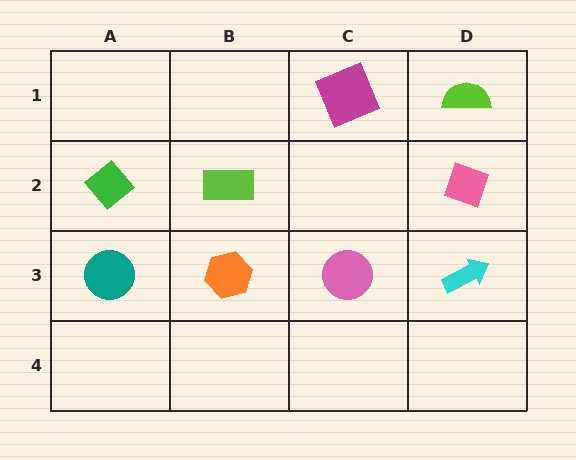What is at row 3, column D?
A cyan arrow.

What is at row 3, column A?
A teal circle.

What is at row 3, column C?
A pink circle.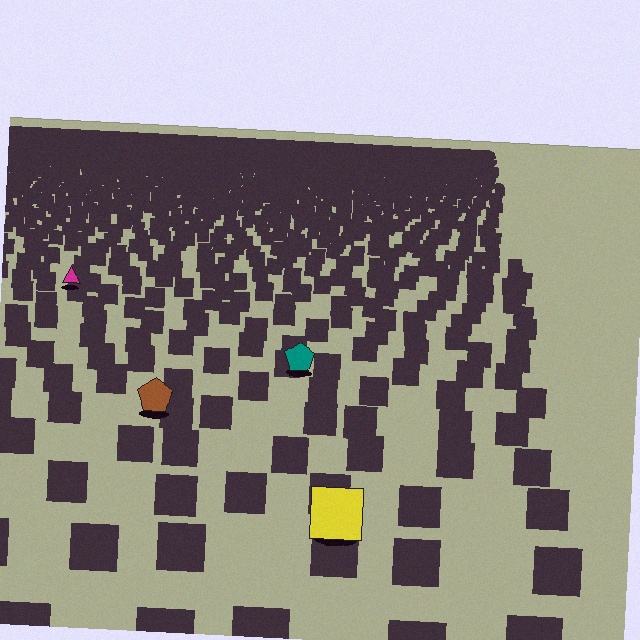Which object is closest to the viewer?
The yellow square is closest. The texture marks near it are larger and more spread out.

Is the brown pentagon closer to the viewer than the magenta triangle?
Yes. The brown pentagon is closer — you can tell from the texture gradient: the ground texture is coarser near it.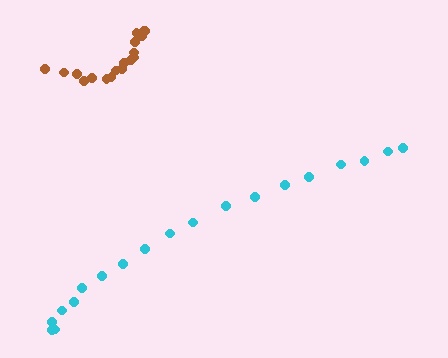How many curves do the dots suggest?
There are 2 distinct paths.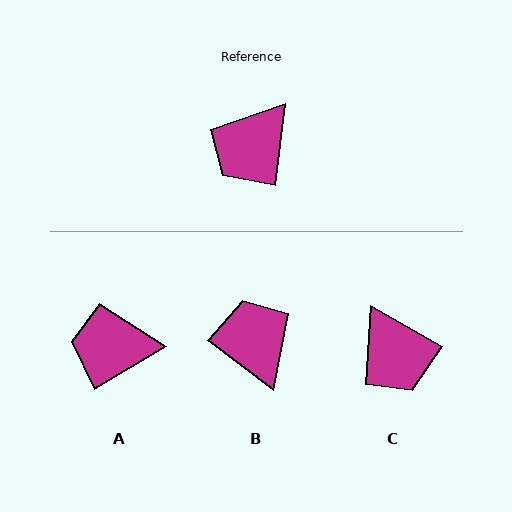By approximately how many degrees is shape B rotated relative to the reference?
Approximately 120 degrees clockwise.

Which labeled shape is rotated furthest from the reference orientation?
B, about 120 degrees away.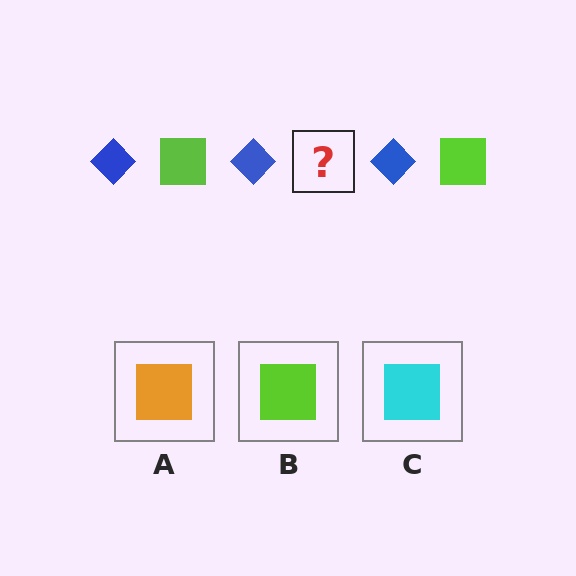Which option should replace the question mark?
Option B.